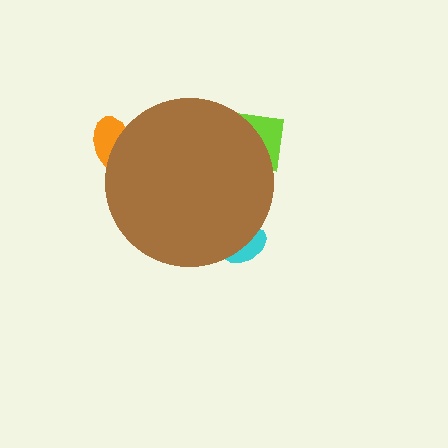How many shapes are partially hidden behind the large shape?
3 shapes are partially hidden.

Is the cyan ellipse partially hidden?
Yes, the cyan ellipse is partially hidden behind the brown circle.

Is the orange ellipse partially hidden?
Yes, the orange ellipse is partially hidden behind the brown circle.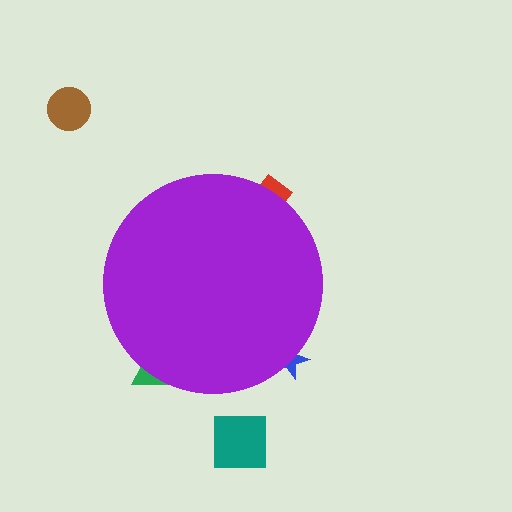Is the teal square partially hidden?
No, the teal square is fully visible.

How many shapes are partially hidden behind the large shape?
3 shapes are partially hidden.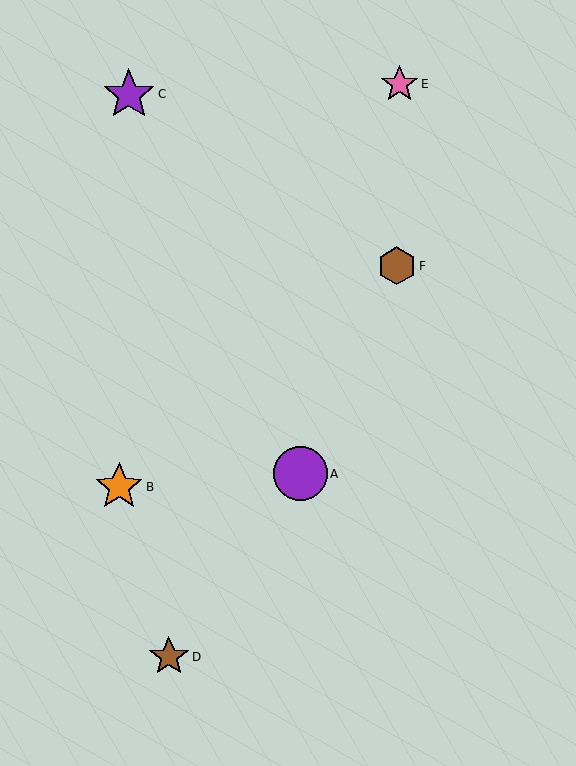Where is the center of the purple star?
The center of the purple star is at (129, 94).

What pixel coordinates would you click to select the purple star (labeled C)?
Click at (129, 94) to select the purple star C.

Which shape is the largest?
The purple circle (labeled A) is the largest.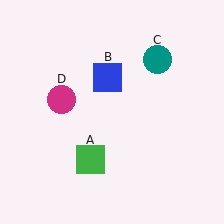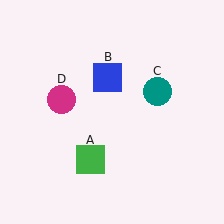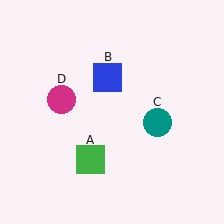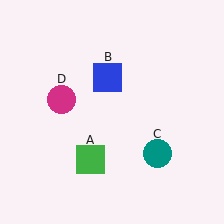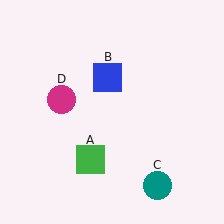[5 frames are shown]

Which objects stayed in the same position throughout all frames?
Green square (object A) and blue square (object B) and magenta circle (object D) remained stationary.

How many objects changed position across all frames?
1 object changed position: teal circle (object C).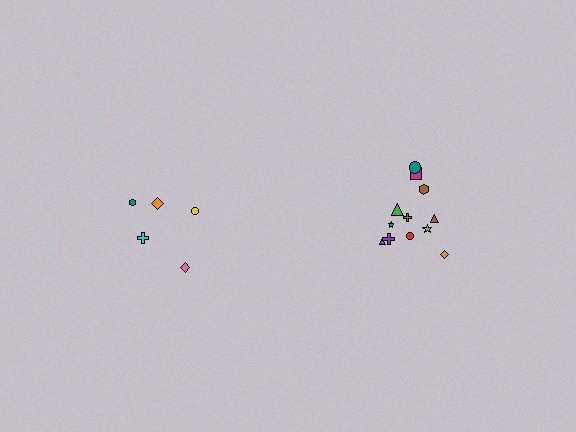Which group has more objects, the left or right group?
The right group.